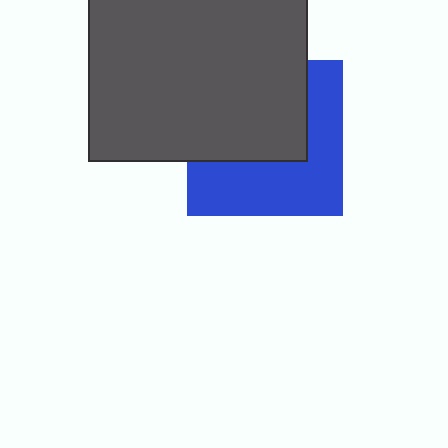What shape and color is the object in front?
The object in front is a dark gray square.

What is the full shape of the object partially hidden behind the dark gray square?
The partially hidden object is a blue square.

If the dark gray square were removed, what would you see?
You would see the complete blue square.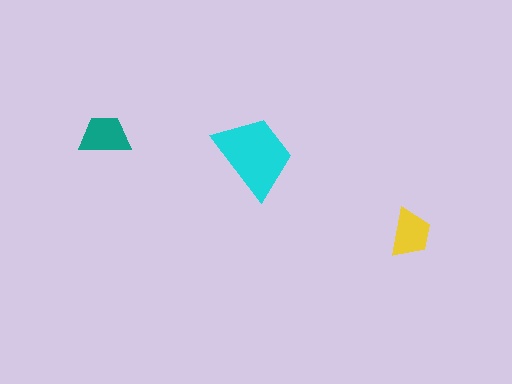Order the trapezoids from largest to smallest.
the cyan one, the teal one, the yellow one.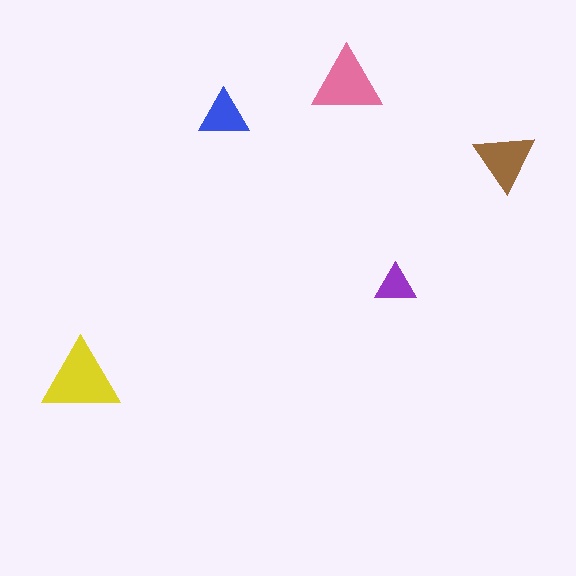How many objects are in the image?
There are 5 objects in the image.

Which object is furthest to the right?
The brown triangle is rightmost.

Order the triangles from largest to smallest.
the yellow one, the pink one, the brown one, the blue one, the purple one.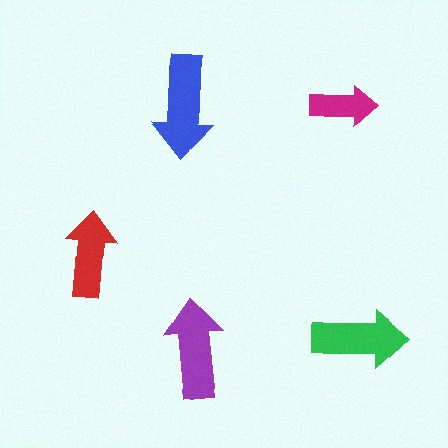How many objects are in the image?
There are 5 objects in the image.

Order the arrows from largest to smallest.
the blue one, the purple one, the green one, the red one, the magenta one.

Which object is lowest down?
The purple arrow is bottommost.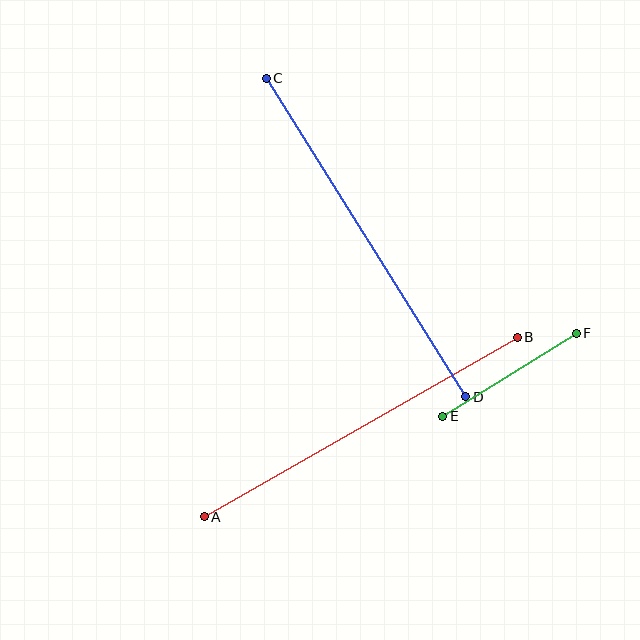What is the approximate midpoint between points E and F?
The midpoint is at approximately (510, 375) pixels.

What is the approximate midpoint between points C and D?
The midpoint is at approximately (366, 237) pixels.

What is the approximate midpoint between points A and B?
The midpoint is at approximately (361, 427) pixels.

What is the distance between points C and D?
The distance is approximately 376 pixels.